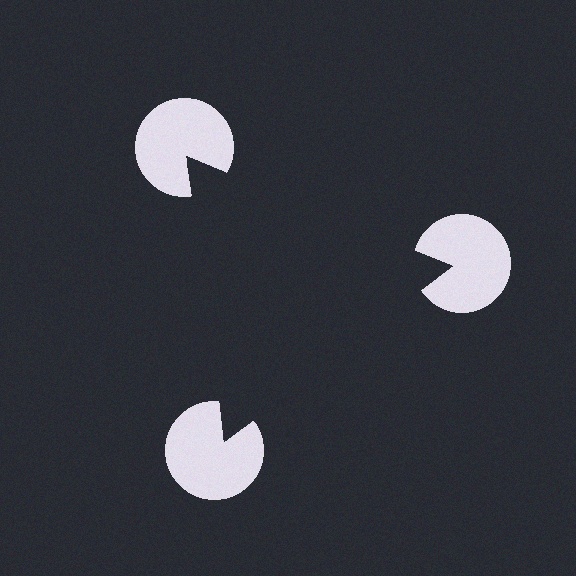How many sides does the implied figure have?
3 sides.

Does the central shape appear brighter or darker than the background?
It typically appears slightly darker than the background, even though no actual brightness change is drawn.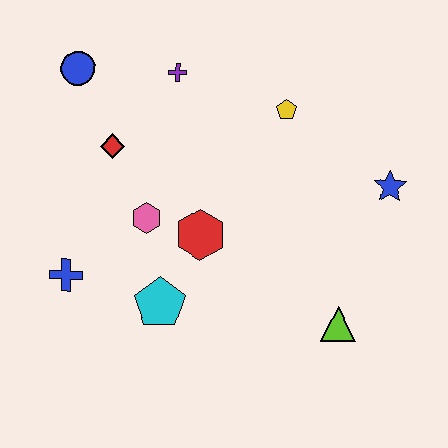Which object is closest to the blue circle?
The red diamond is closest to the blue circle.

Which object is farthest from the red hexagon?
The blue circle is farthest from the red hexagon.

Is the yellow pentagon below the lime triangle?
No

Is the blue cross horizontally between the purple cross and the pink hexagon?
No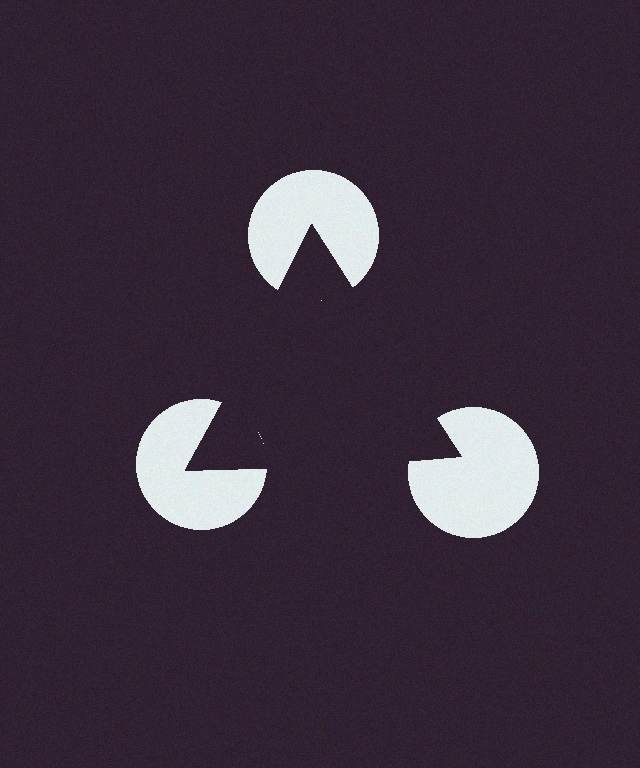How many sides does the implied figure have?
3 sides.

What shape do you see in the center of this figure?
An illusory triangle — its edges are inferred from the aligned wedge cuts in the pac-man discs, not physically drawn.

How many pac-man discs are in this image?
There are 3 — one at each vertex of the illusory triangle.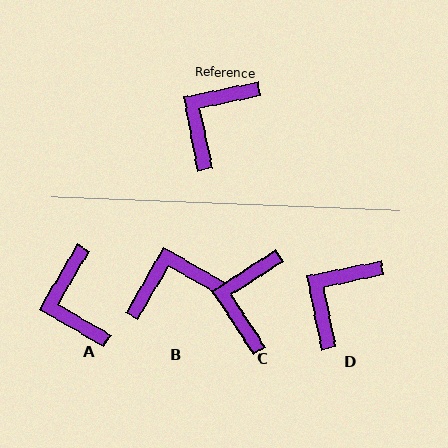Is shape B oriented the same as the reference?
No, it is off by about 42 degrees.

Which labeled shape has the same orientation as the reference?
D.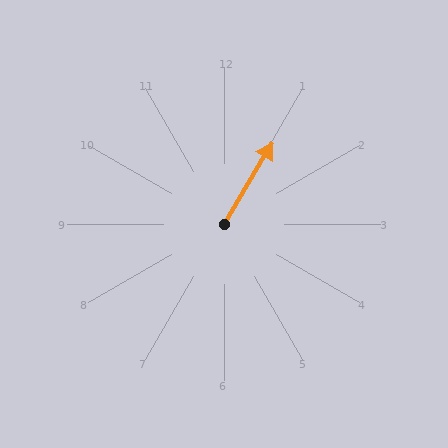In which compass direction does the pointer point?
Northeast.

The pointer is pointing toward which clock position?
Roughly 1 o'clock.